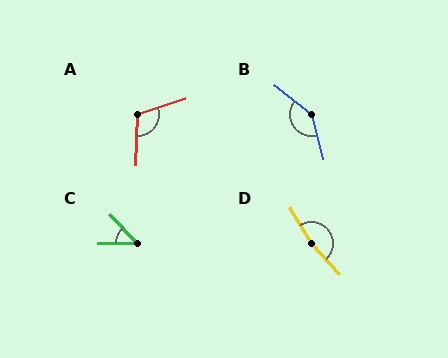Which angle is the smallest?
C, at approximately 47 degrees.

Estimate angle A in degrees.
Approximately 110 degrees.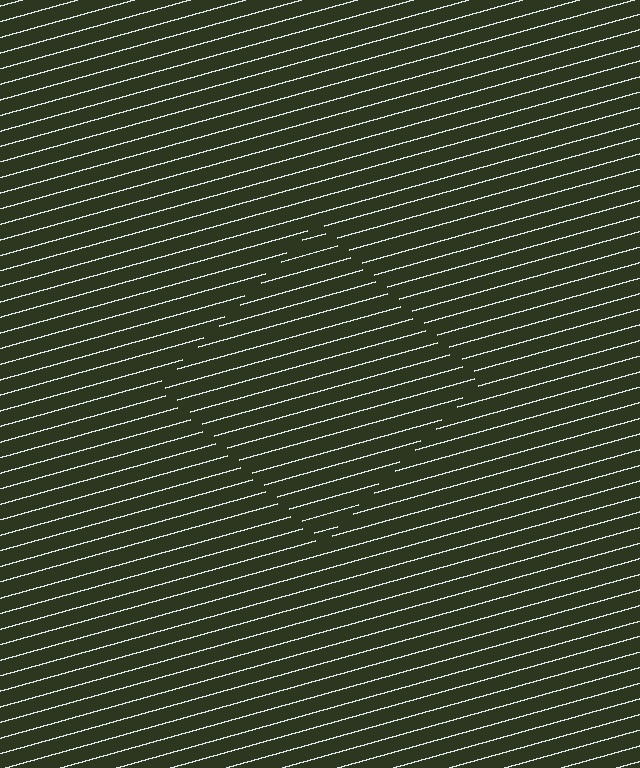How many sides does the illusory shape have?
4 sides — the line-ends trace a square.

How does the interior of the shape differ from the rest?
The interior of the shape contains the same grating, shifted by half a period — the contour is defined by the phase discontinuity where line-ends from the inner and outer gratings abut.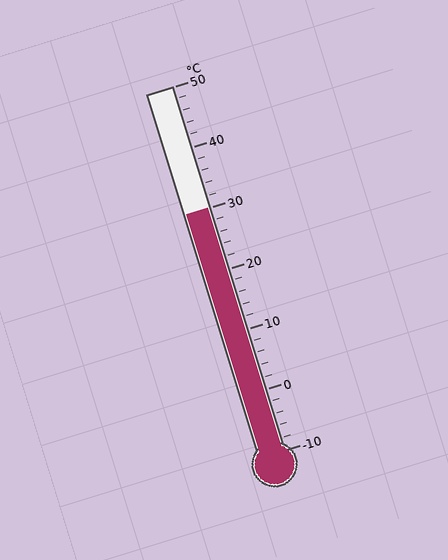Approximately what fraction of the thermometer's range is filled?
The thermometer is filled to approximately 65% of its range.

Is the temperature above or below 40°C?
The temperature is below 40°C.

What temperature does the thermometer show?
The thermometer shows approximately 30°C.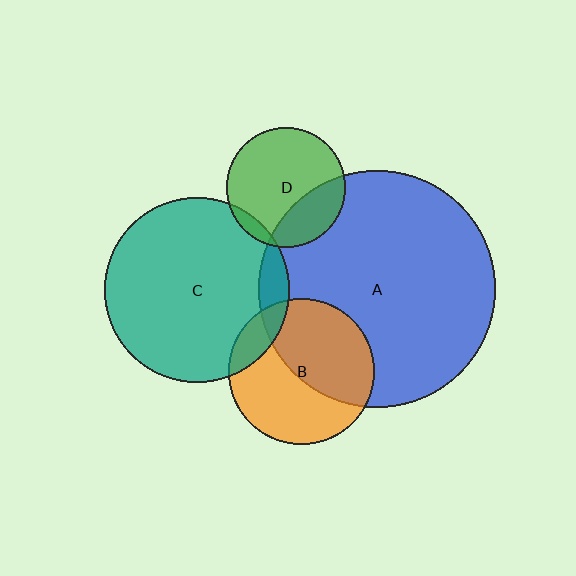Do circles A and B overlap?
Yes.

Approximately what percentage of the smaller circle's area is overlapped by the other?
Approximately 50%.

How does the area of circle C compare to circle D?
Approximately 2.4 times.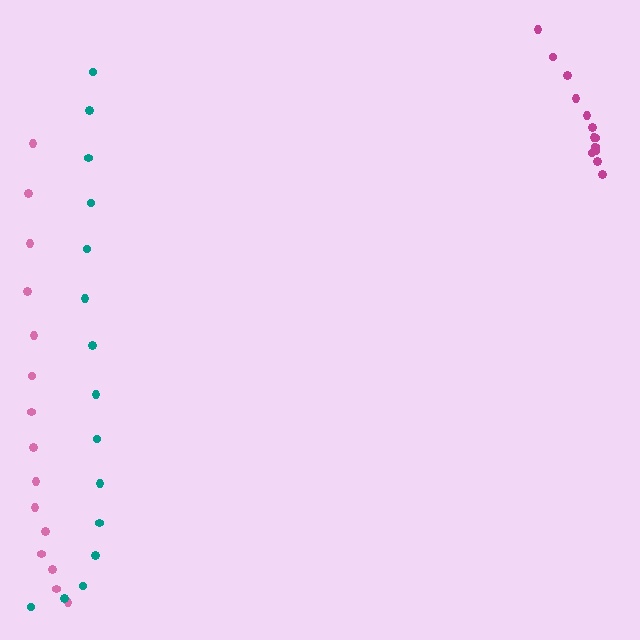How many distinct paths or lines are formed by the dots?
There are 3 distinct paths.